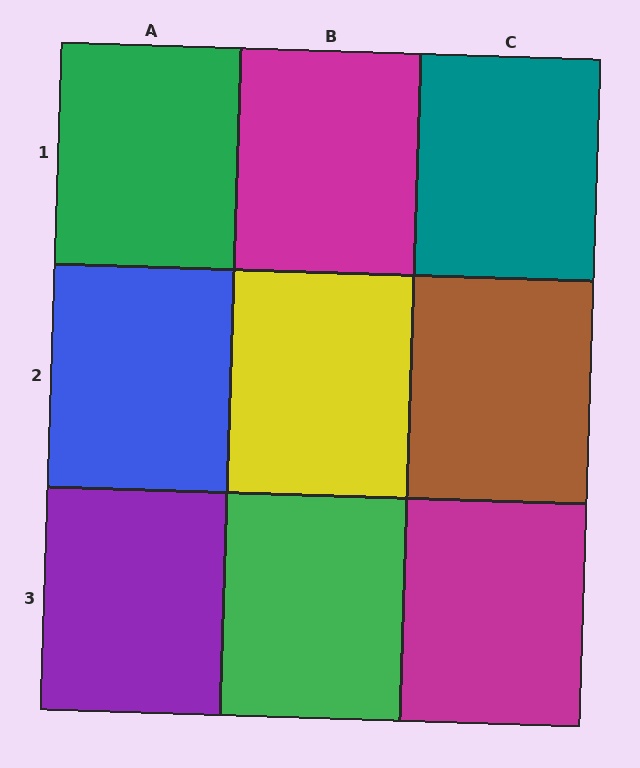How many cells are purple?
1 cell is purple.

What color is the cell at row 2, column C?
Brown.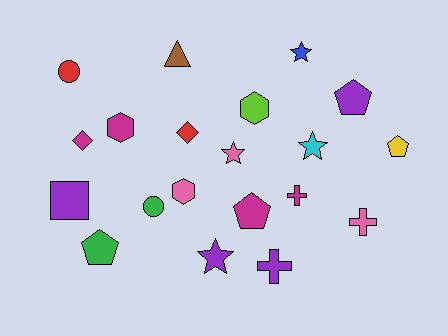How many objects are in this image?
There are 20 objects.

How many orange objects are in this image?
There are no orange objects.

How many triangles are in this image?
There is 1 triangle.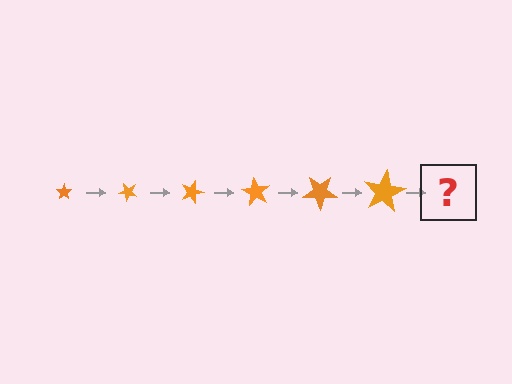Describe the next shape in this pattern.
It should be a star, larger than the previous one and rotated 270 degrees from the start.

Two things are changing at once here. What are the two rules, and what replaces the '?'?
The two rules are that the star grows larger each step and it rotates 45 degrees each step. The '?' should be a star, larger than the previous one and rotated 270 degrees from the start.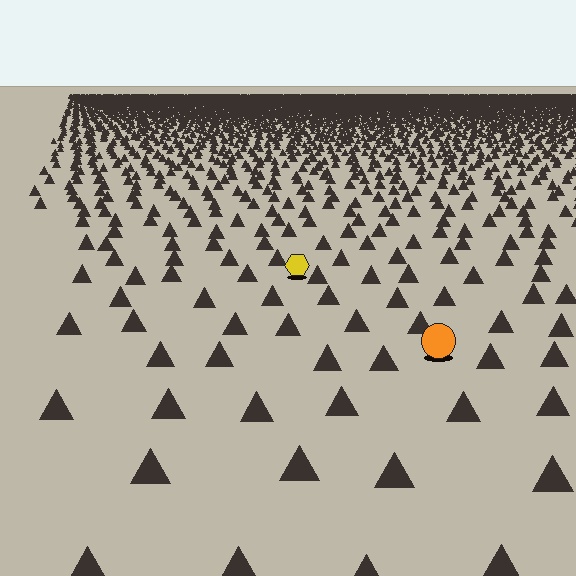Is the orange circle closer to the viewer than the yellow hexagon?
Yes. The orange circle is closer — you can tell from the texture gradient: the ground texture is coarser near it.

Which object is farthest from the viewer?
The yellow hexagon is farthest from the viewer. It appears smaller and the ground texture around it is denser.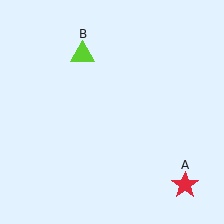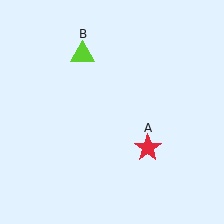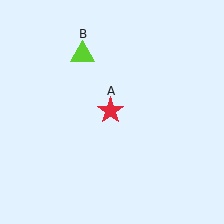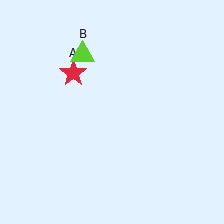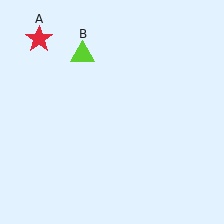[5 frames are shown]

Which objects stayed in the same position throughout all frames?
Lime triangle (object B) remained stationary.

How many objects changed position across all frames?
1 object changed position: red star (object A).